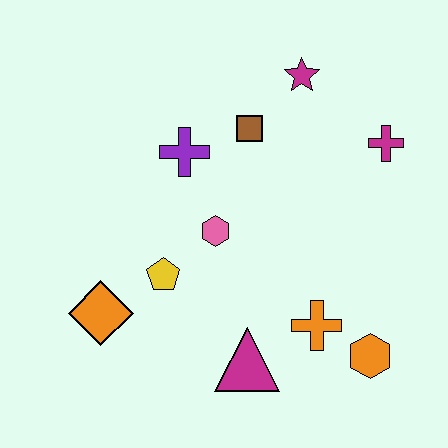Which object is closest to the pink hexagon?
The yellow pentagon is closest to the pink hexagon.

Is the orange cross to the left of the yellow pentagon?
No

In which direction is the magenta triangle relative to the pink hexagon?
The magenta triangle is below the pink hexagon.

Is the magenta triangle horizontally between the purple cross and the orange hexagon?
Yes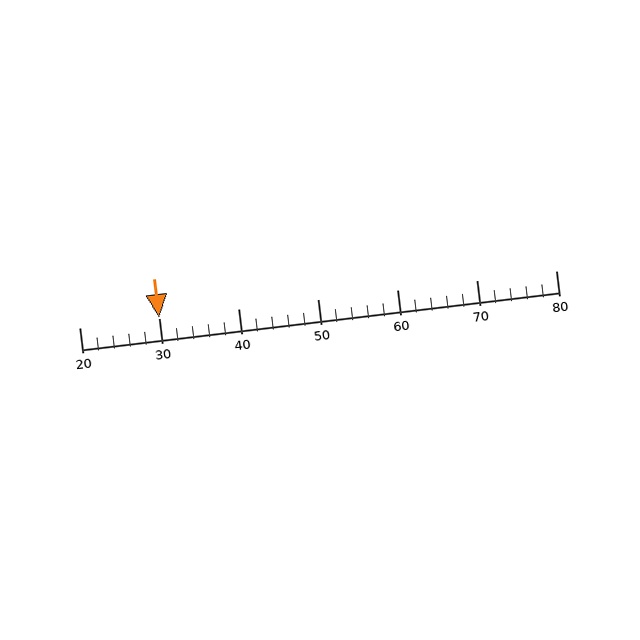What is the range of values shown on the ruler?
The ruler shows values from 20 to 80.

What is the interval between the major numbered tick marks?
The major tick marks are spaced 10 units apart.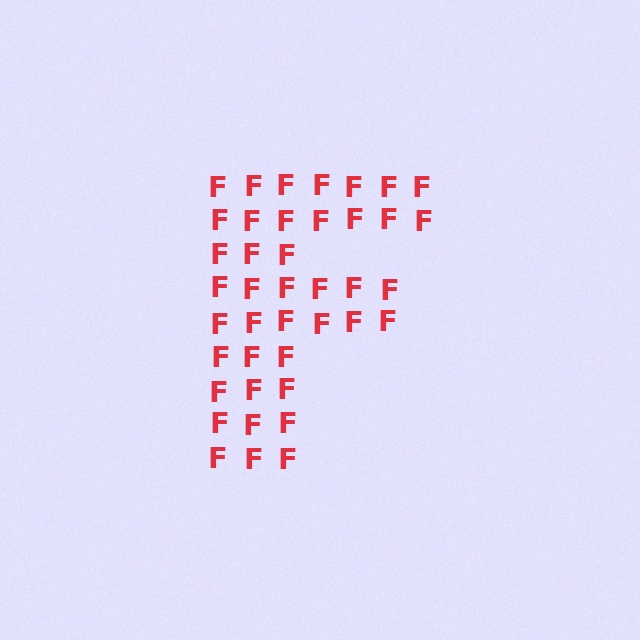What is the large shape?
The large shape is the letter F.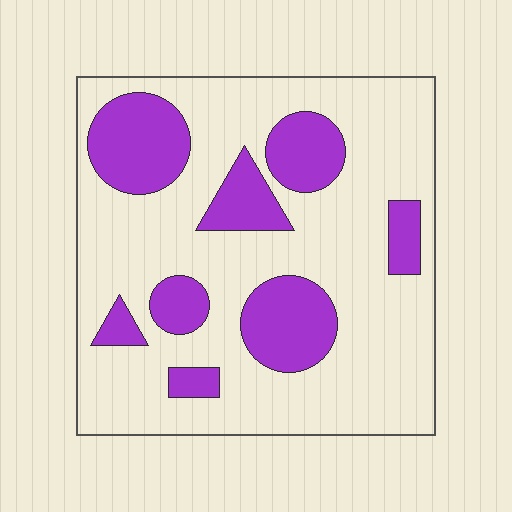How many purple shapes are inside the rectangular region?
8.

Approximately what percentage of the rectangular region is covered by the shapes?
Approximately 25%.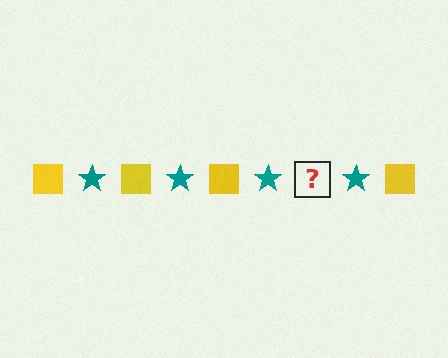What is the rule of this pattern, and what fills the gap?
The rule is that the pattern alternates between yellow square and teal star. The gap should be filled with a yellow square.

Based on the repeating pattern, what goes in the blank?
The blank should be a yellow square.